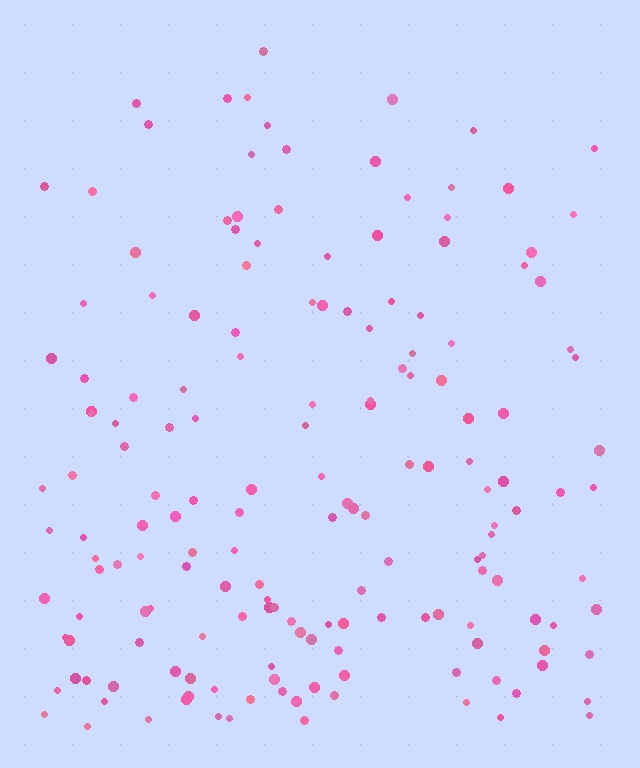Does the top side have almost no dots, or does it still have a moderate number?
Still a moderate number, just noticeably fewer than the bottom.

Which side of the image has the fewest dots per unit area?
The top.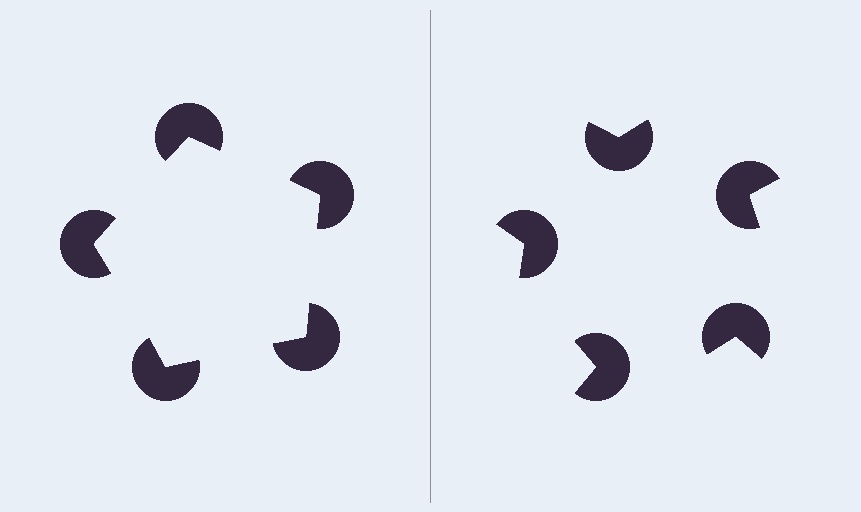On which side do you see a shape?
An illusory pentagon appears on the left side. On the right side the wedge cuts are rotated, so no coherent shape forms.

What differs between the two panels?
The pac-man discs are positioned identically on both sides; only the wedge orientations differ. On the left they align to a pentagon; on the right they are misaligned.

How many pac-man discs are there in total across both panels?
10 — 5 on each side.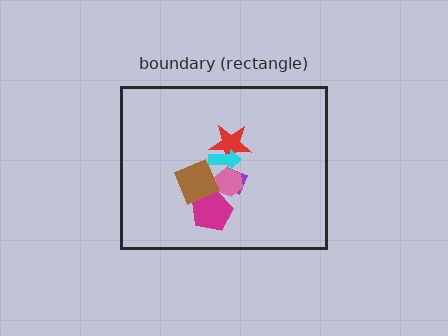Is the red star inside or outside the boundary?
Inside.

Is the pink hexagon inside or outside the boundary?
Inside.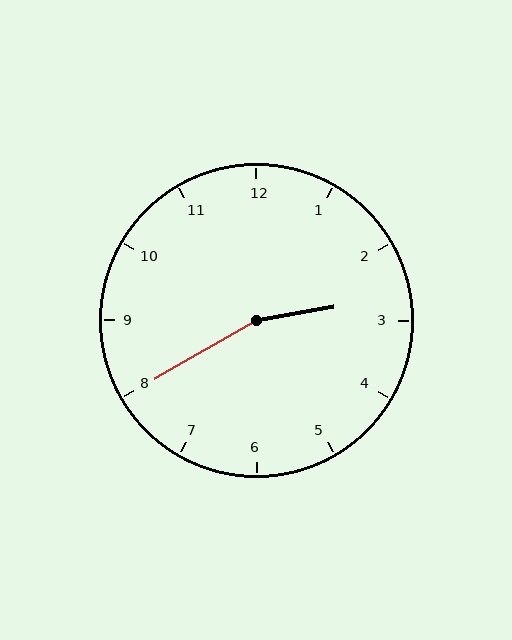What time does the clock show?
2:40.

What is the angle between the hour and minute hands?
Approximately 160 degrees.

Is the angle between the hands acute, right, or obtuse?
It is obtuse.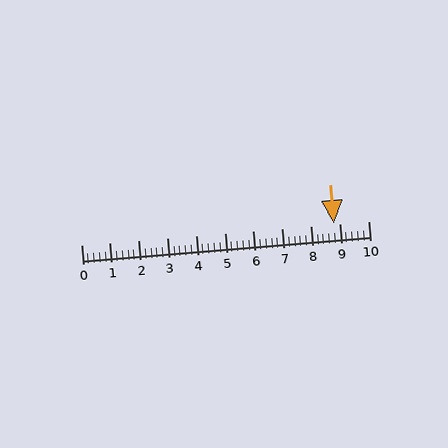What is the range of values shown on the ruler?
The ruler shows values from 0 to 10.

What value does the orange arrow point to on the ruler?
The orange arrow points to approximately 8.8.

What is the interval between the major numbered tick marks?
The major tick marks are spaced 1 units apart.